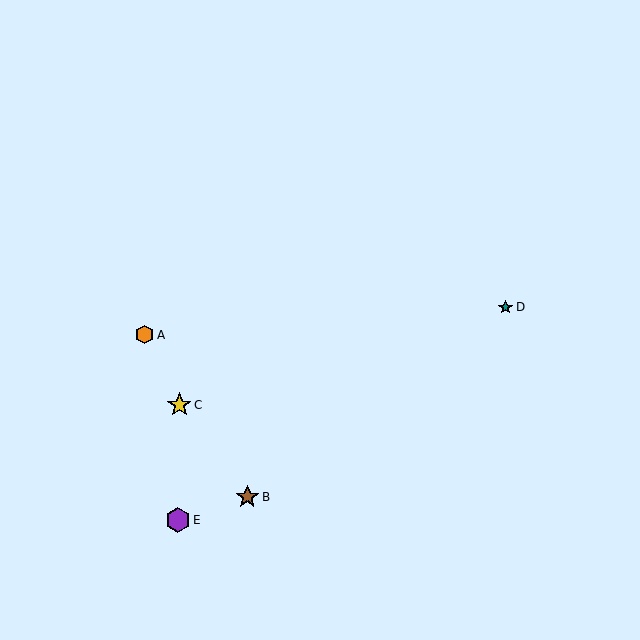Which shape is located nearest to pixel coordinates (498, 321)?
The teal star (labeled D) at (506, 307) is nearest to that location.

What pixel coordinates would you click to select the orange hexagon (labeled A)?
Click at (145, 335) to select the orange hexagon A.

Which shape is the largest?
The purple hexagon (labeled E) is the largest.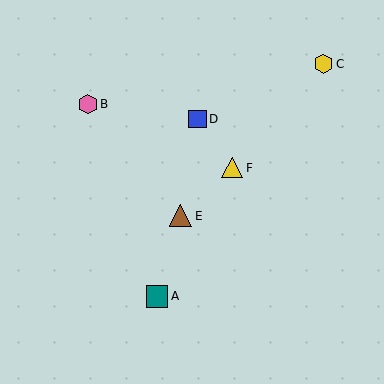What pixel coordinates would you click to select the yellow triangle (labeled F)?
Click at (232, 168) to select the yellow triangle F.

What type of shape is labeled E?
Shape E is a brown triangle.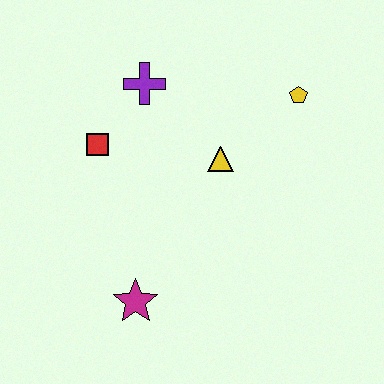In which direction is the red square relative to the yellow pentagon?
The red square is to the left of the yellow pentagon.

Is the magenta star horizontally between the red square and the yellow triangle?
Yes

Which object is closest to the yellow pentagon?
The yellow triangle is closest to the yellow pentagon.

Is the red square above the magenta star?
Yes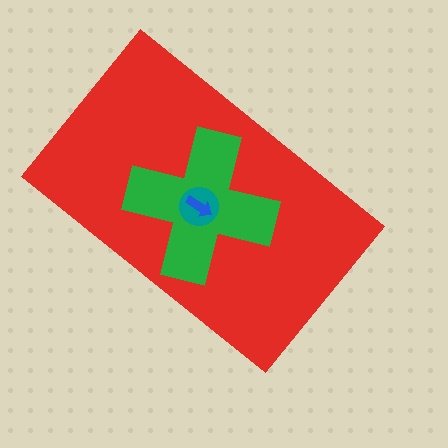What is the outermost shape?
The red rectangle.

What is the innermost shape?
The blue arrow.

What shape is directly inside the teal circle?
The blue arrow.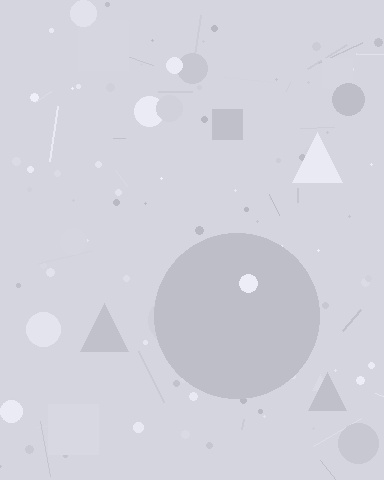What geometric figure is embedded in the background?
A circle is embedded in the background.